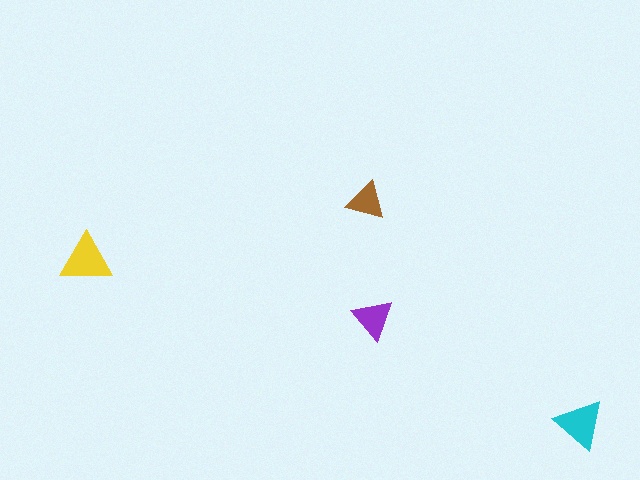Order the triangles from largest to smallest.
the yellow one, the cyan one, the purple one, the brown one.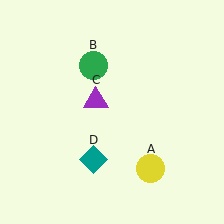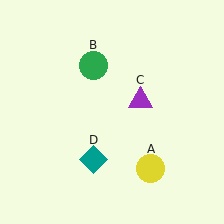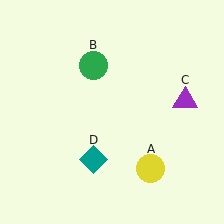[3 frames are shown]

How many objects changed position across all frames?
1 object changed position: purple triangle (object C).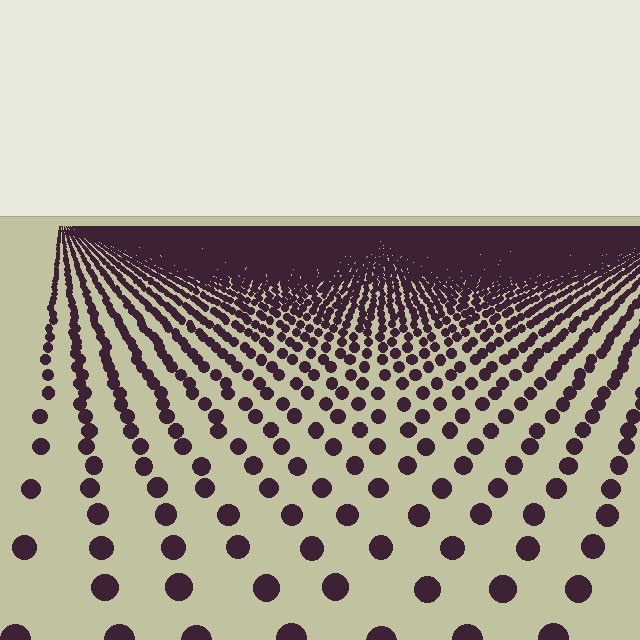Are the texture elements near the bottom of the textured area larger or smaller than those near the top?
Larger. Near the bottom, elements are closer to the viewer and appear at a bigger on-screen size.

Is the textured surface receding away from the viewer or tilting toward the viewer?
The surface is receding away from the viewer. Texture elements get smaller and denser toward the top.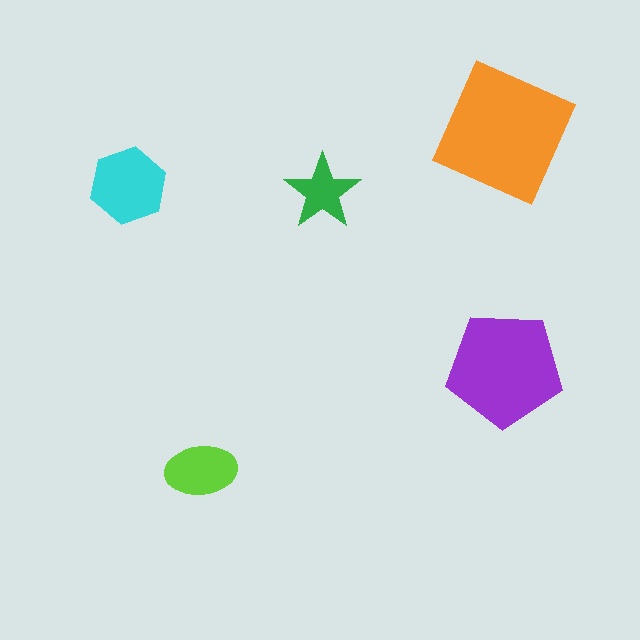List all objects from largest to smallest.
The orange square, the purple pentagon, the cyan hexagon, the lime ellipse, the green star.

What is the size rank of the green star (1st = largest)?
5th.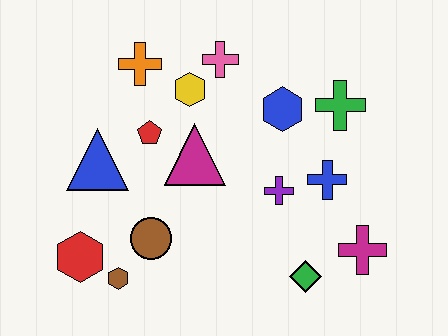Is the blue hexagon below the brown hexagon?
No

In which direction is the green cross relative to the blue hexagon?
The green cross is to the right of the blue hexagon.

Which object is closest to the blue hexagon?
The green cross is closest to the blue hexagon.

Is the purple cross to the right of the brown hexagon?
Yes